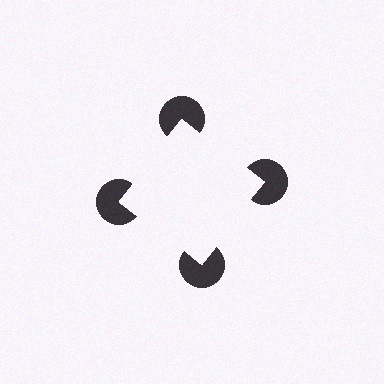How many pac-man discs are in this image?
There are 4 — one at each vertex of the illusory square.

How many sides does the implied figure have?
4 sides.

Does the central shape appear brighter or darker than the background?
It typically appears slightly brighter than the background, even though no actual brightness change is drawn.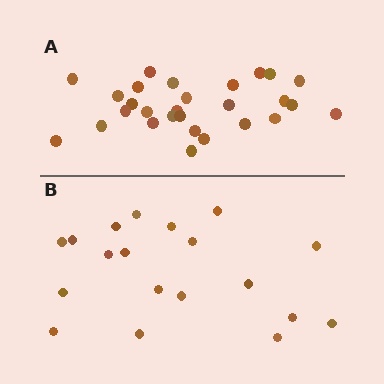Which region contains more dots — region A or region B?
Region A (the top region) has more dots.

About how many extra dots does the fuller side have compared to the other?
Region A has roughly 8 or so more dots than region B.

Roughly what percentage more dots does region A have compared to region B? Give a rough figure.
About 45% more.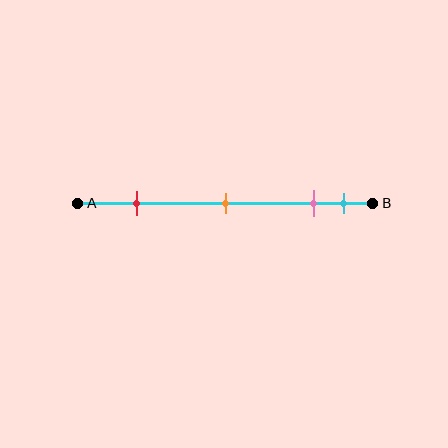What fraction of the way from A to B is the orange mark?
The orange mark is approximately 50% (0.5) of the way from A to B.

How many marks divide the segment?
There are 4 marks dividing the segment.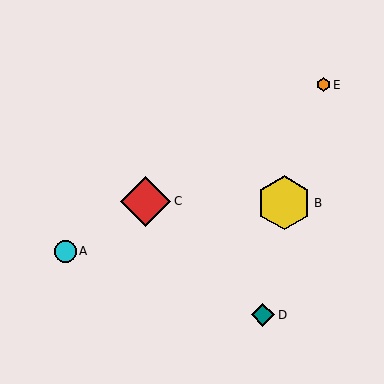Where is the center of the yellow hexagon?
The center of the yellow hexagon is at (284, 203).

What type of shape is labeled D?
Shape D is a teal diamond.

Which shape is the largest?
The yellow hexagon (labeled B) is the largest.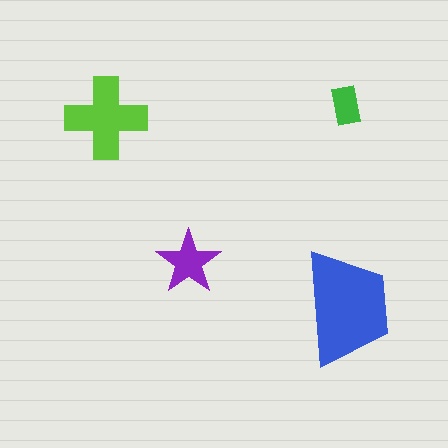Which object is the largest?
The blue trapezoid.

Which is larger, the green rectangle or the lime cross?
The lime cross.